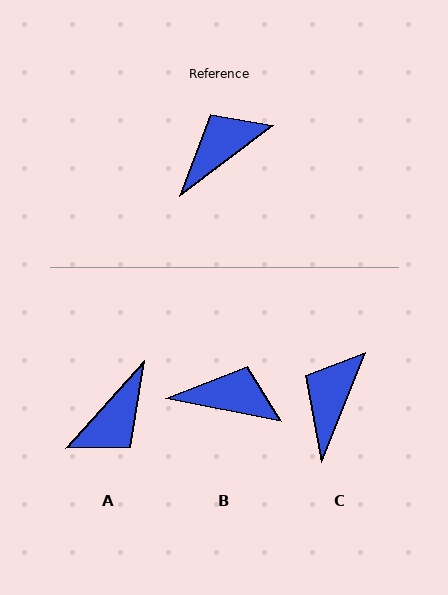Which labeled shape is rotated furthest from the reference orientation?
A, about 169 degrees away.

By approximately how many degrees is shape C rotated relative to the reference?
Approximately 31 degrees counter-clockwise.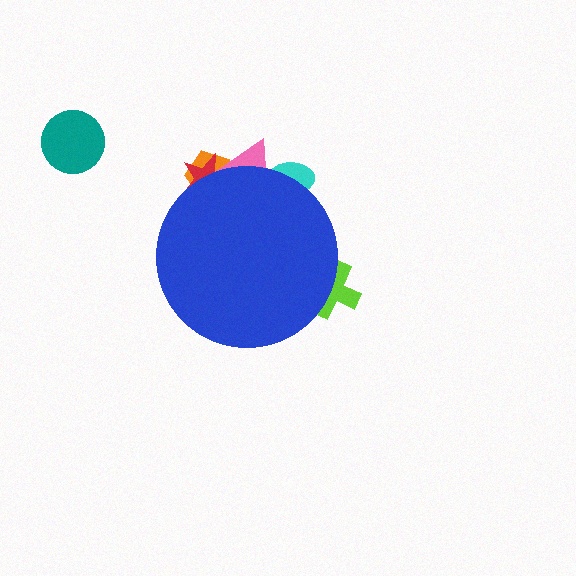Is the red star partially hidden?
Yes, the red star is partially hidden behind the blue circle.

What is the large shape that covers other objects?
A blue circle.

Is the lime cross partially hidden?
Yes, the lime cross is partially hidden behind the blue circle.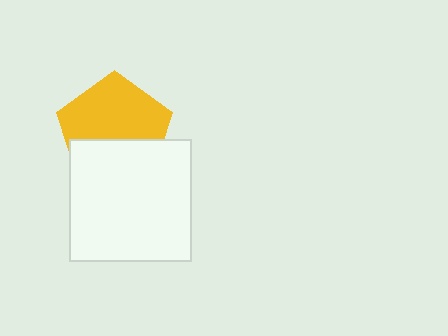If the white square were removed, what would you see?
You would see the complete yellow pentagon.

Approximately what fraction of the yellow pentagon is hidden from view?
Roughly 40% of the yellow pentagon is hidden behind the white square.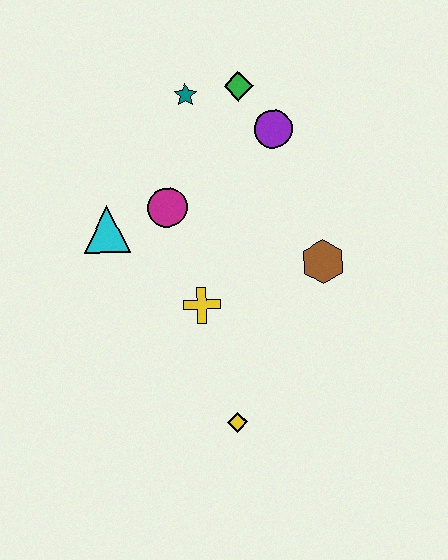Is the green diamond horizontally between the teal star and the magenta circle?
No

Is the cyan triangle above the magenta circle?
No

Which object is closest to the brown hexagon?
The yellow cross is closest to the brown hexagon.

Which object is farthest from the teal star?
The yellow diamond is farthest from the teal star.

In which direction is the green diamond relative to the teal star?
The green diamond is to the right of the teal star.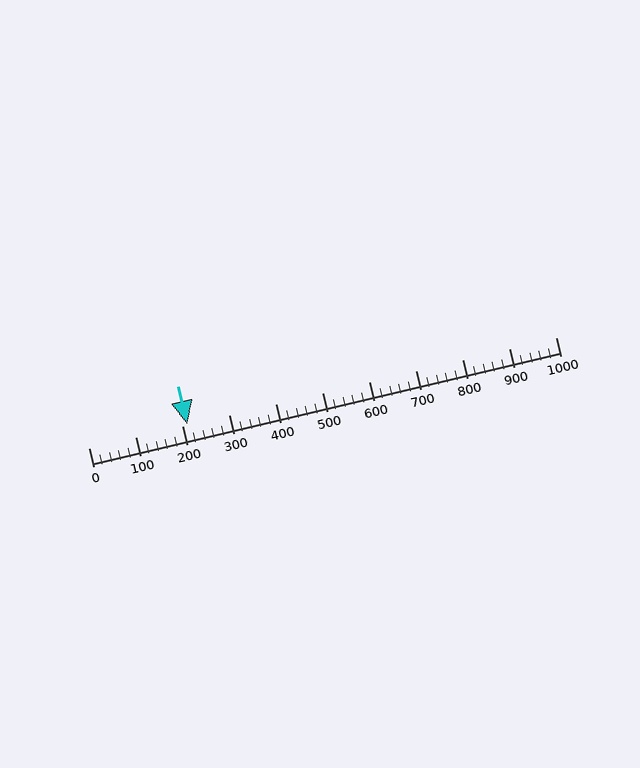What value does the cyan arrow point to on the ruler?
The cyan arrow points to approximately 212.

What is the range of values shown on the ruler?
The ruler shows values from 0 to 1000.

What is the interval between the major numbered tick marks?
The major tick marks are spaced 100 units apart.